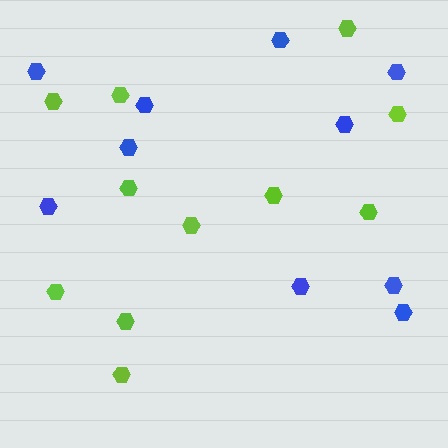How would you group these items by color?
There are 2 groups: one group of lime hexagons (11) and one group of blue hexagons (10).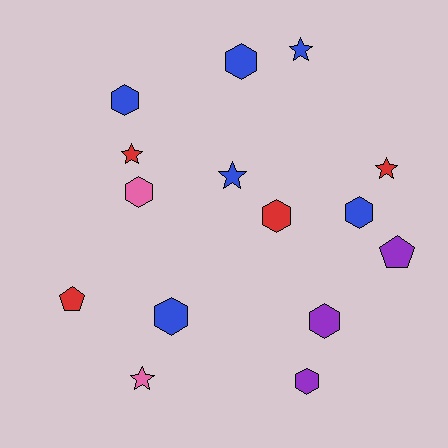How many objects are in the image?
There are 15 objects.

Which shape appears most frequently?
Hexagon, with 8 objects.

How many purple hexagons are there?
There are 2 purple hexagons.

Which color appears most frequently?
Blue, with 6 objects.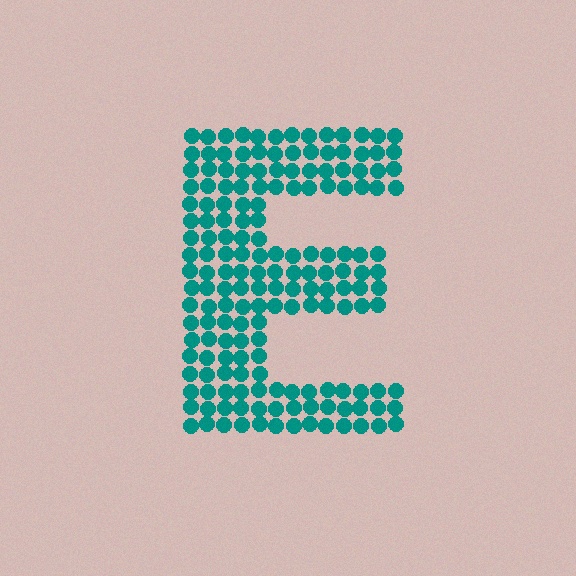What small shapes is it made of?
It is made of small circles.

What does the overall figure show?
The overall figure shows the letter E.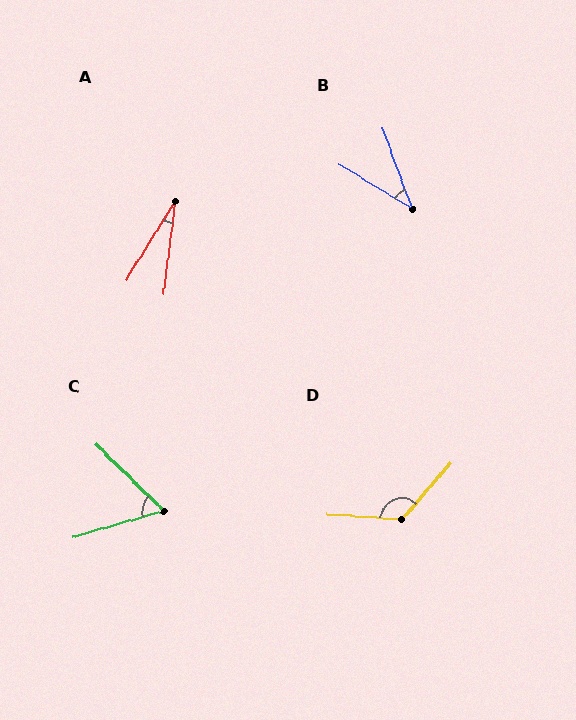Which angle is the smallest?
A, at approximately 25 degrees.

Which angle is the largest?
D, at approximately 128 degrees.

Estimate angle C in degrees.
Approximately 60 degrees.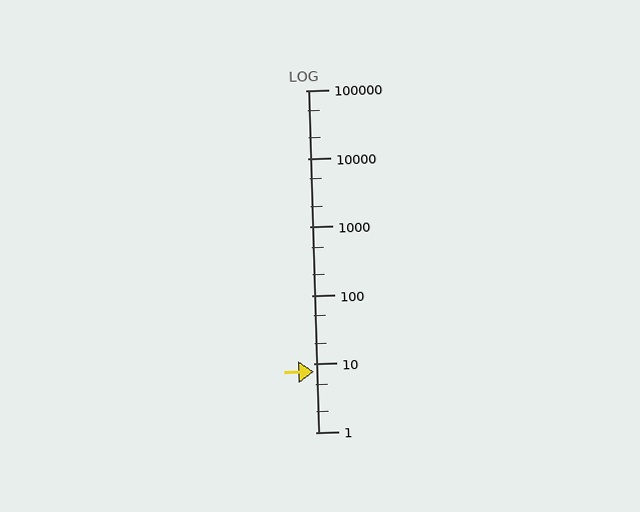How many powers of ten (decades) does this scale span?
The scale spans 5 decades, from 1 to 100000.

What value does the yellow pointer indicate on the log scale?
The pointer indicates approximately 7.7.